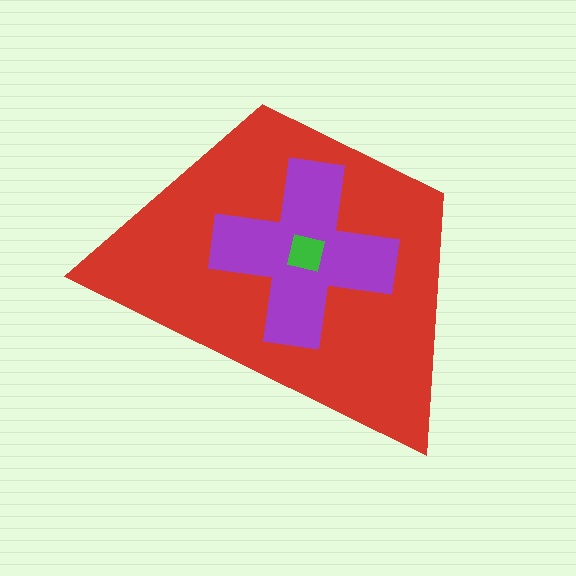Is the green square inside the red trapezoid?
Yes.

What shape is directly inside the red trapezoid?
The purple cross.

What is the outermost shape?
The red trapezoid.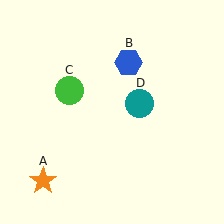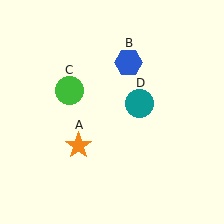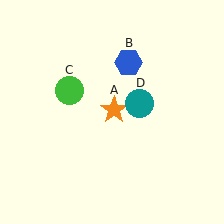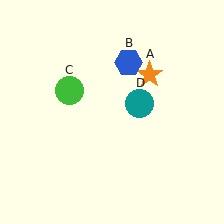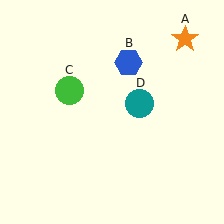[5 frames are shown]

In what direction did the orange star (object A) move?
The orange star (object A) moved up and to the right.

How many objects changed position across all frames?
1 object changed position: orange star (object A).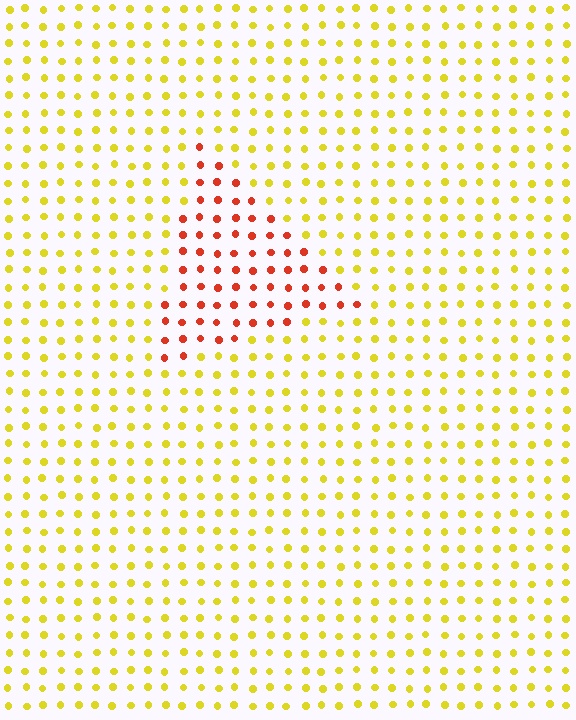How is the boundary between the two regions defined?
The boundary is defined purely by a slight shift in hue (about 53 degrees). Spacing, size, and orientation are identical on both sides.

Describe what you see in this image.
The image is filled with small yellow elements in a uniform arrangement. A triangle-shaped region is visible where the elements are tinted to a slightly different hue, forming a subtle color boundary.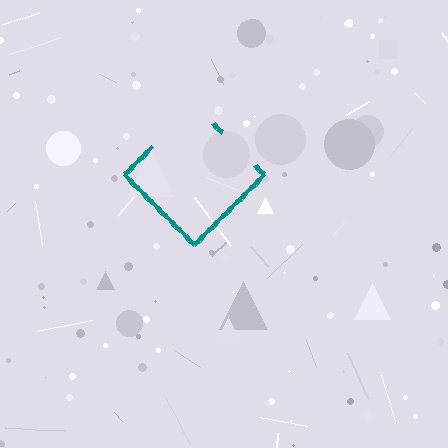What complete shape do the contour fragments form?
The contour fragments form a diamond.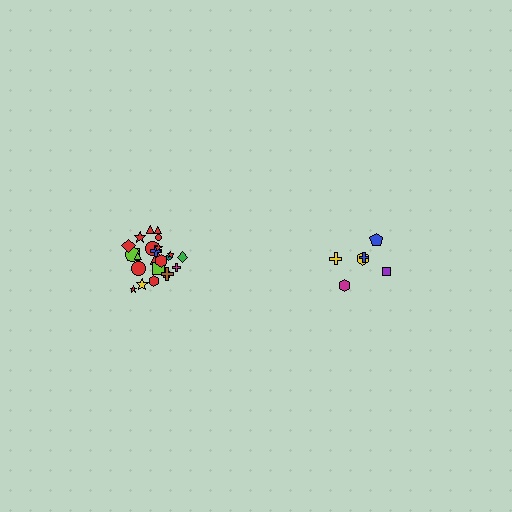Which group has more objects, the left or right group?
The left group.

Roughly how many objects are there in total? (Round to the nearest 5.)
Roughly 30 objects in total.